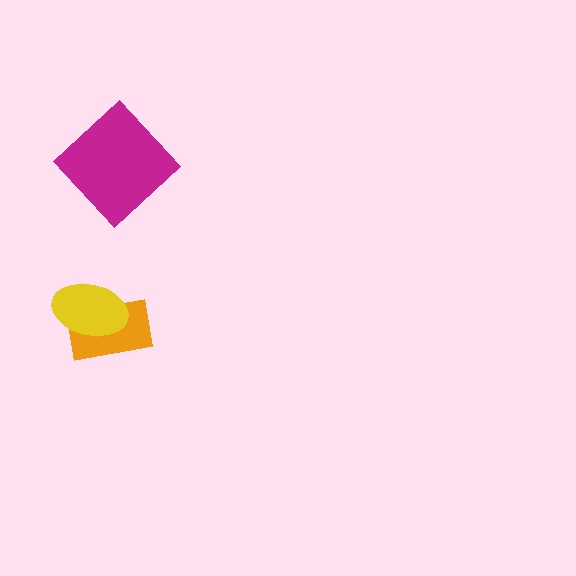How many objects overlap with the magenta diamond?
0 objects overlap with the magenta diamond.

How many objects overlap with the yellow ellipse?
1 object overlaps with the yellow ellipse.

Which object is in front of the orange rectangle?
The yellow ellipse is in front of the orange rectangle.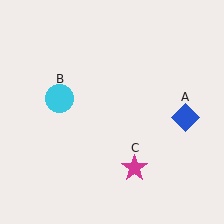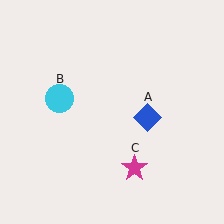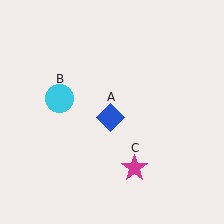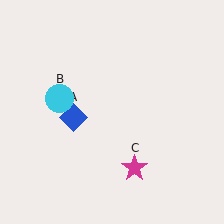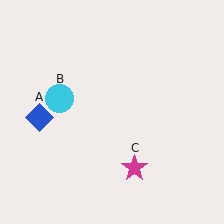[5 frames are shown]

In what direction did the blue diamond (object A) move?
The blue diamond (object A) moved left.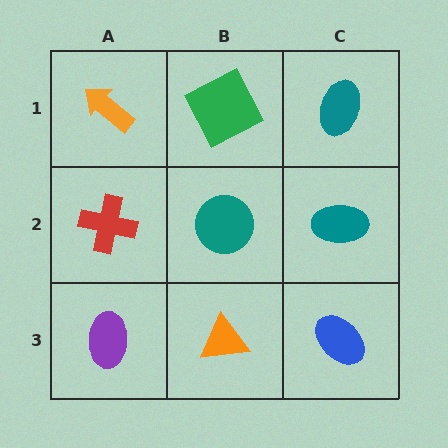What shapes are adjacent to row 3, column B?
A teal circle (row 2, column B), a purple ellipse (row 3, column A), a blue ellipse (row 3, column C).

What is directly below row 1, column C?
A teal ellipse.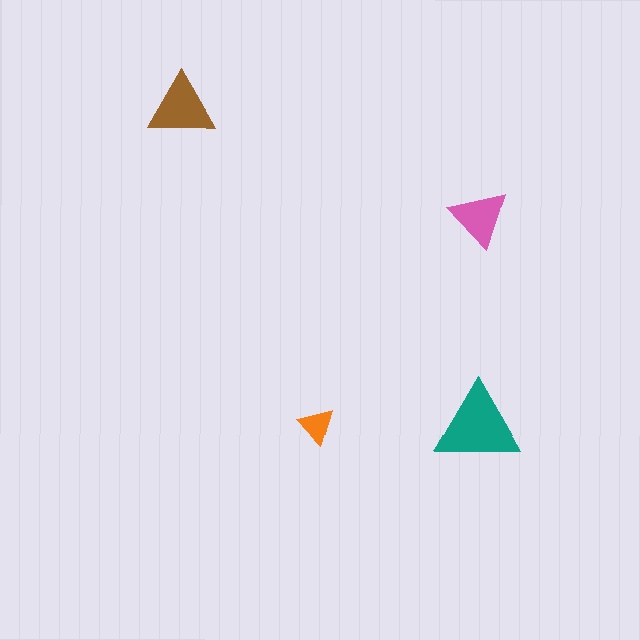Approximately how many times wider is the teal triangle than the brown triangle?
About 1.5 times wider.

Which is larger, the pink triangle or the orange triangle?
The pink one.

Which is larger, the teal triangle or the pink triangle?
The teal one.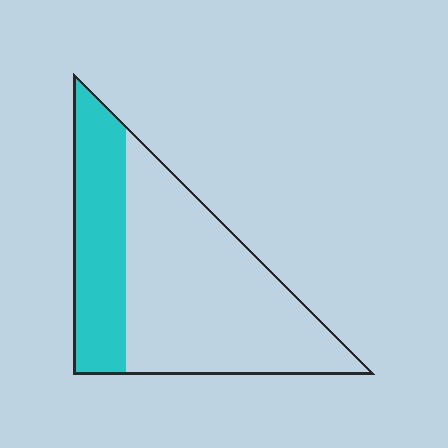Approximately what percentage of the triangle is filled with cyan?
Approximately 30%.